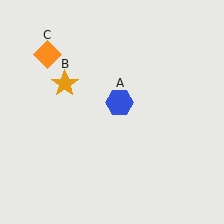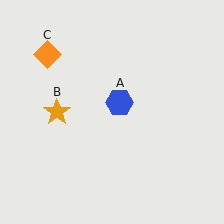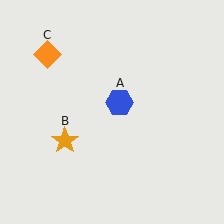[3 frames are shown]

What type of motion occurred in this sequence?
The orange star (object B) rotated counterclockwise around the center of the scene.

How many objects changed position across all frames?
1 object changed position: orange star (object B).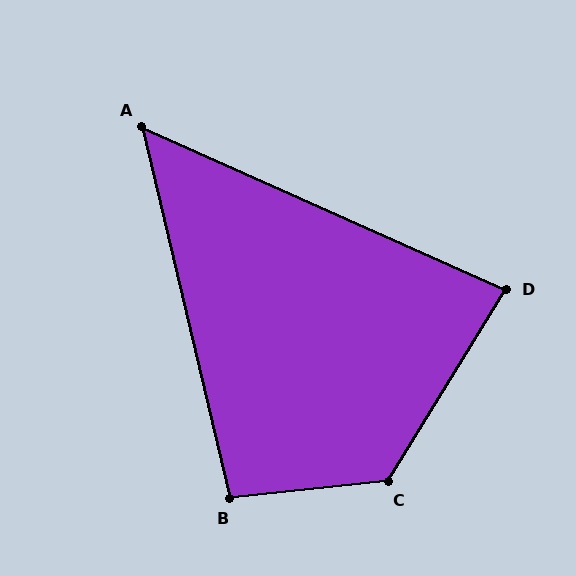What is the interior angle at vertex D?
Approximately 83 degrees (acute).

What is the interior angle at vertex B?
Approximately 97 degrees (obtuse).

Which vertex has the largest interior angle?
C, at approximately 127 degrees.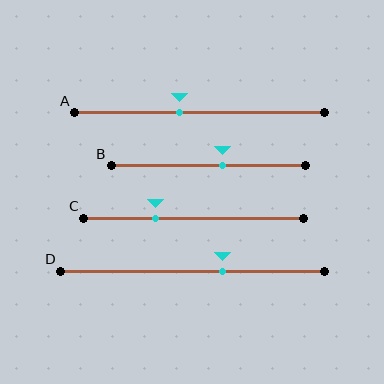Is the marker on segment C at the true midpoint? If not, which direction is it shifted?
No, the marker on segment C is shifted to the left by about 17% of the segment length.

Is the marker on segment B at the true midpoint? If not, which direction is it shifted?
No, the marker on segment B is shifted to the right by about 7% of the segment length.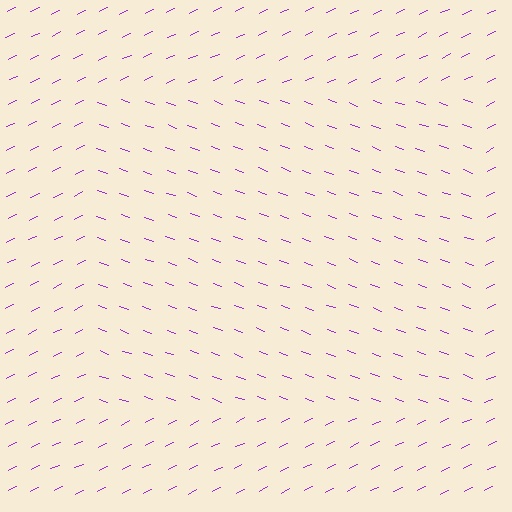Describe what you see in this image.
The image is filled with small purple line segments. A rectangle region in the image has lines oriented differently from the surrounding lines, creating a visible texture boundary.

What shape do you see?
I see a rectangle.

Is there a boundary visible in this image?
Yes, there is a texture boundary formed by a change in line orientation.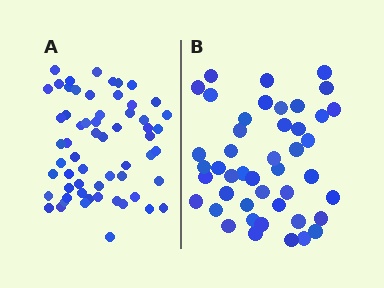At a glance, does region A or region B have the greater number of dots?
Region A (the left region) has more dots.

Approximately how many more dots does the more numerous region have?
Region A has approximately 15 more dots than region B.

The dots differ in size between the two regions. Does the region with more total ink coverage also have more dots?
No. Region B has more total ink coverage because its dots are larger, but region A actually contains more individual dots. Total area can be misleading — the number of items is what matters here.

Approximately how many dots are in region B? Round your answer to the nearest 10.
About 40 dots. (The exact count is 45, which rounds to 40.)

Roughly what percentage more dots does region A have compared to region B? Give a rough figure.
About 35% more.